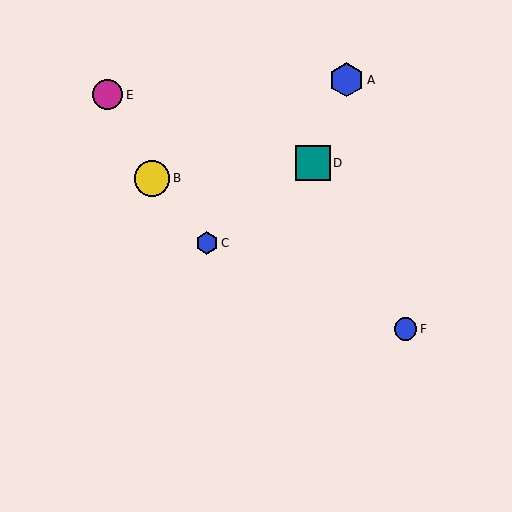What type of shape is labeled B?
Shape B is a yellow circle.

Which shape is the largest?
The yellow circle (labeled B) is the largest.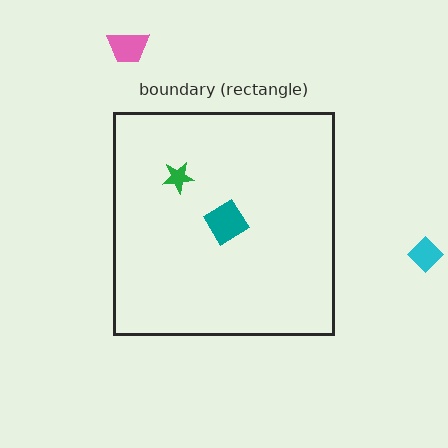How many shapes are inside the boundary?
2 inside, 2 outside.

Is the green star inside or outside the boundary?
Inside.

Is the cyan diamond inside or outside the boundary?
Outside.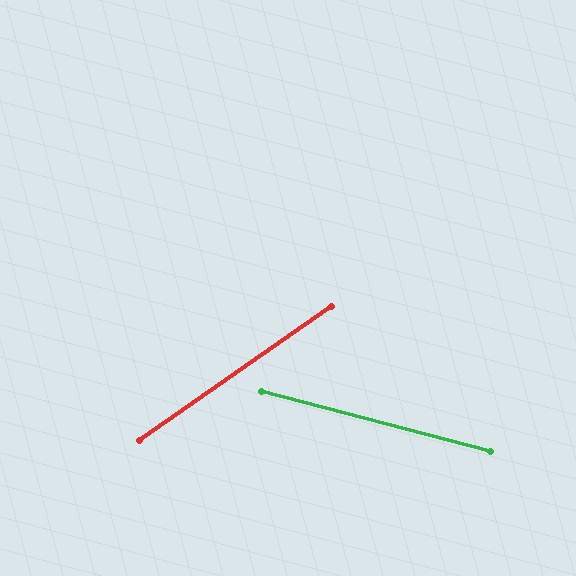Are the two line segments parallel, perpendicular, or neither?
Neither parallel nor perpendicular — they differ by about 50°.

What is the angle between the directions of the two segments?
Approximately 50 degrees.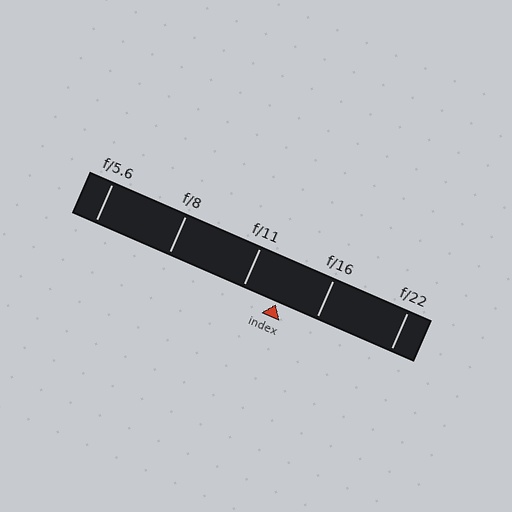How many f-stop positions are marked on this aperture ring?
There are 5 f-stop positions marked.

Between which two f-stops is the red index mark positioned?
The index mark is between f/11 and f/16.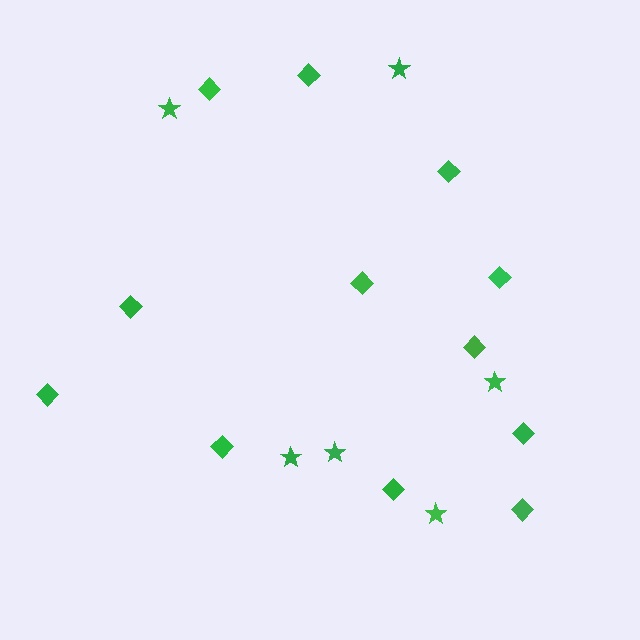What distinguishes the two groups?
There are 2 groups: one group of diamonds (12) and one group of stars (6).